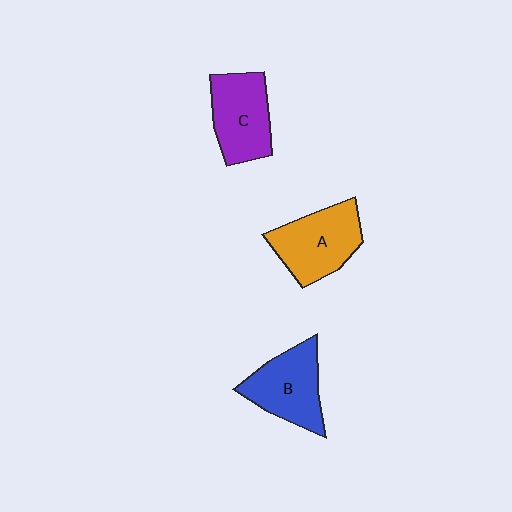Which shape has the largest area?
Shape A (orange).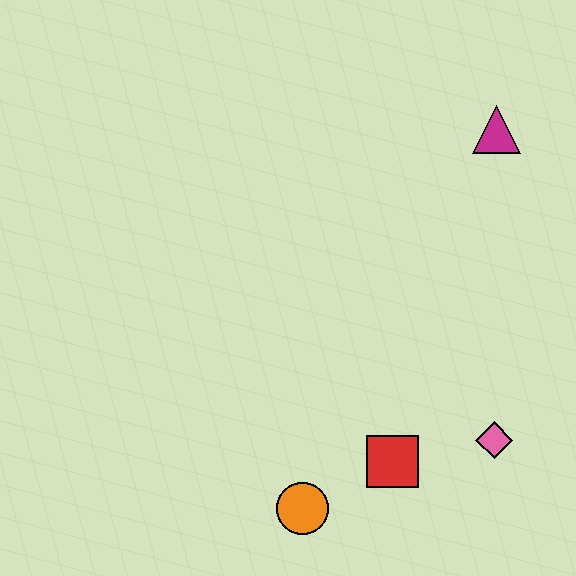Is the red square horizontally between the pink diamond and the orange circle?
Yes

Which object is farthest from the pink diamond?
The magenta triangle is farthest from the pink diamond.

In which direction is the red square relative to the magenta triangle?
The red square is below the magenta triangle.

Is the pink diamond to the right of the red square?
Yes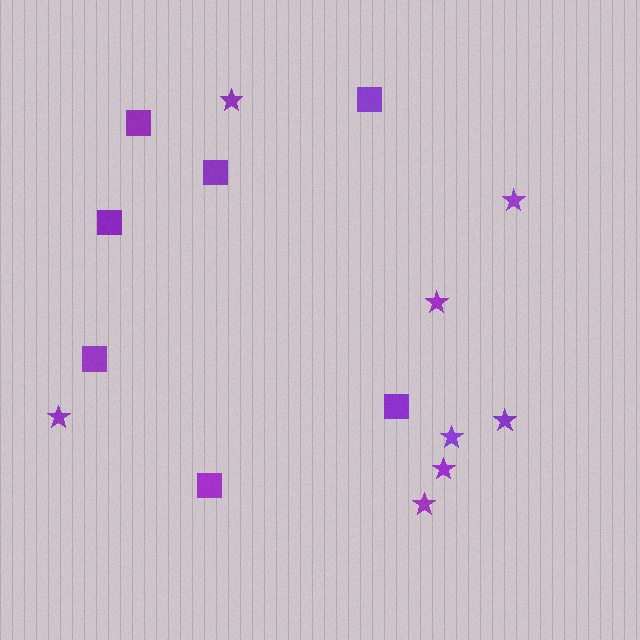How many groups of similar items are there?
There are 2 groups: one group of squares (7) and one group of stars (8).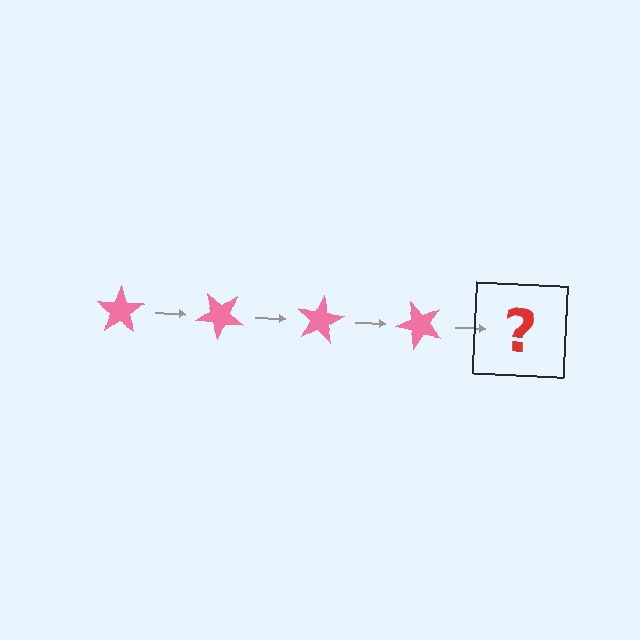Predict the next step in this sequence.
The next step is a pink star rotated 160 degrees.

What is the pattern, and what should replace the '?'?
The pattern is that the star rotates 40 degrees each step. The '?' should be a pink star rotated 160 degrees.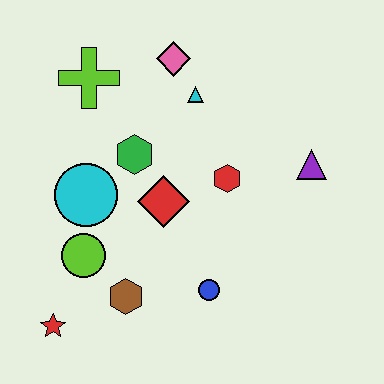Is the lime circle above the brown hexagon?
Yes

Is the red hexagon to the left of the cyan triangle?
No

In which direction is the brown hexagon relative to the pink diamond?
The brown hexagon is below the pink diamond.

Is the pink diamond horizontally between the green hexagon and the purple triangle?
Yes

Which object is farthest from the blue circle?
The lime cross is farthest from the blue circle.